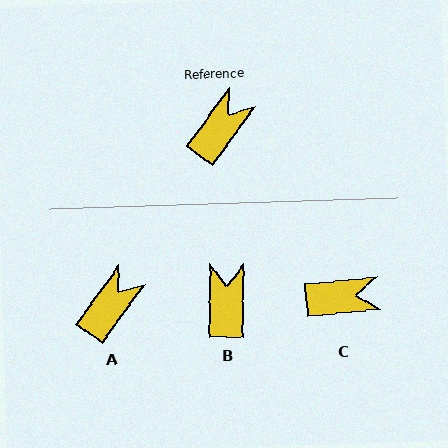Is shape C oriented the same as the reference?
No, it is off by about 49 degrees.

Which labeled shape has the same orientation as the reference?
A.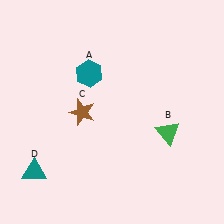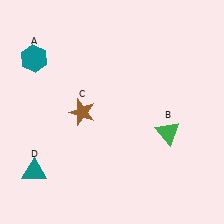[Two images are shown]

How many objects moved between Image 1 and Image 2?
1 object moved between the two images.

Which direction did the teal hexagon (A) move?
The teal hexagon (A) moved left.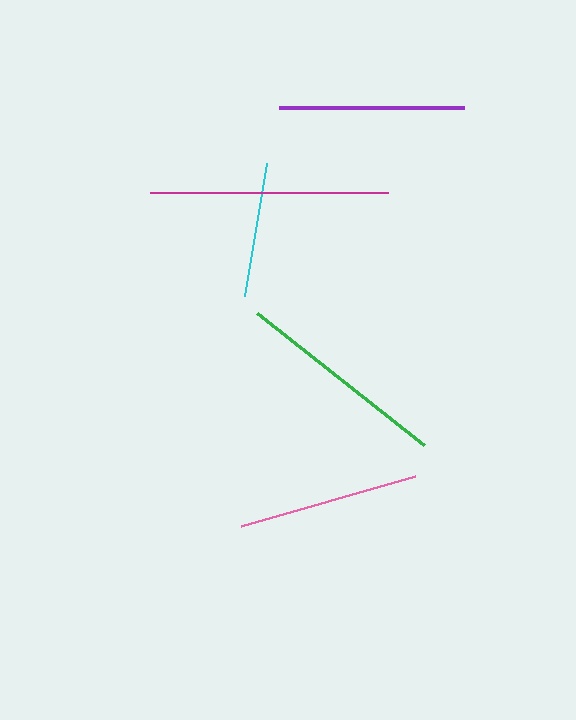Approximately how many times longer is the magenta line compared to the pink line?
The magenta line is approximately 1.3 times the length of the pink line.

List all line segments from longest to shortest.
From longest to shortest: magenta, green, purple, pink, cyan.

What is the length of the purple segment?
The purple segment is approximately 185 pixels long.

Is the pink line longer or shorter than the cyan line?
The pink line is longer than the cyan line.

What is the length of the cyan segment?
The cyan segment is approximately 135 pixels long.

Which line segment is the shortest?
The cyan line is the shortest at approximately 135 pixels.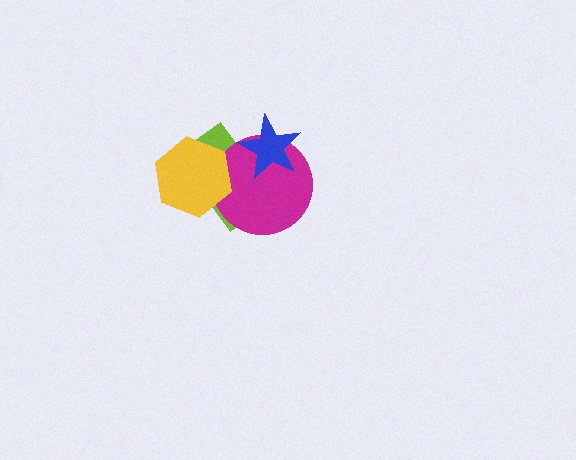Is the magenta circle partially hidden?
Yes, it is partially covered by another shape.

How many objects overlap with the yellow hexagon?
2 objects overlap with the yellow hexagon.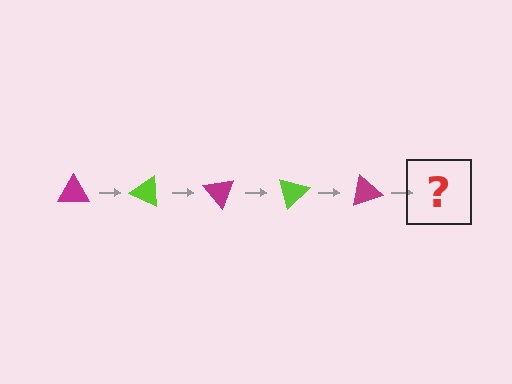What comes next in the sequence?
The next element should be a lime triangle, rotated 125 degrees from the start.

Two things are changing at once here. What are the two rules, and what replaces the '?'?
The two rules are that it rotates 25 degrees each step and the color cycles through magenta and lime. The '?' should be a lime triangle, rotated 125 degrees from the start.